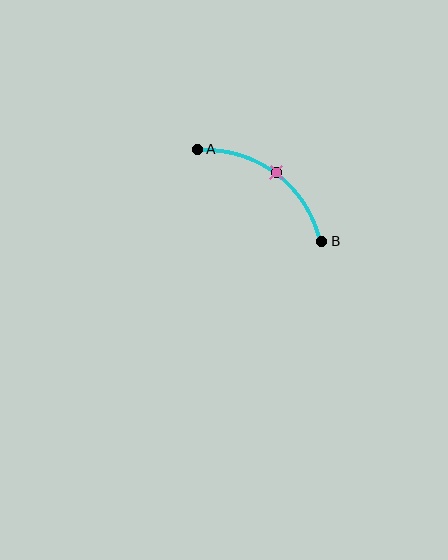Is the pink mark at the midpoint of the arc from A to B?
Yes. The pink mark lies on the arc at equal arc-length from both A and B — it is the arc midpoint.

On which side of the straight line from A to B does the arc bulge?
The arc bulges above and to the right of the straight line connecting A and B.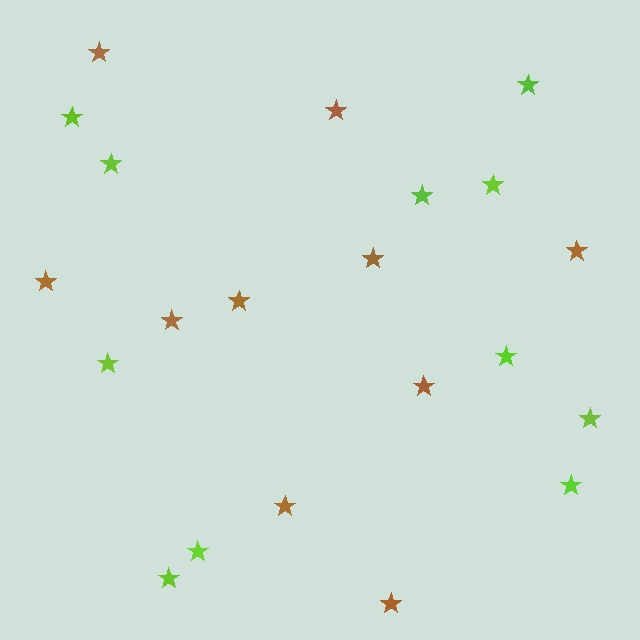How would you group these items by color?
There are 2 groups: one group of lime stars (11) and one group of brown stars (10).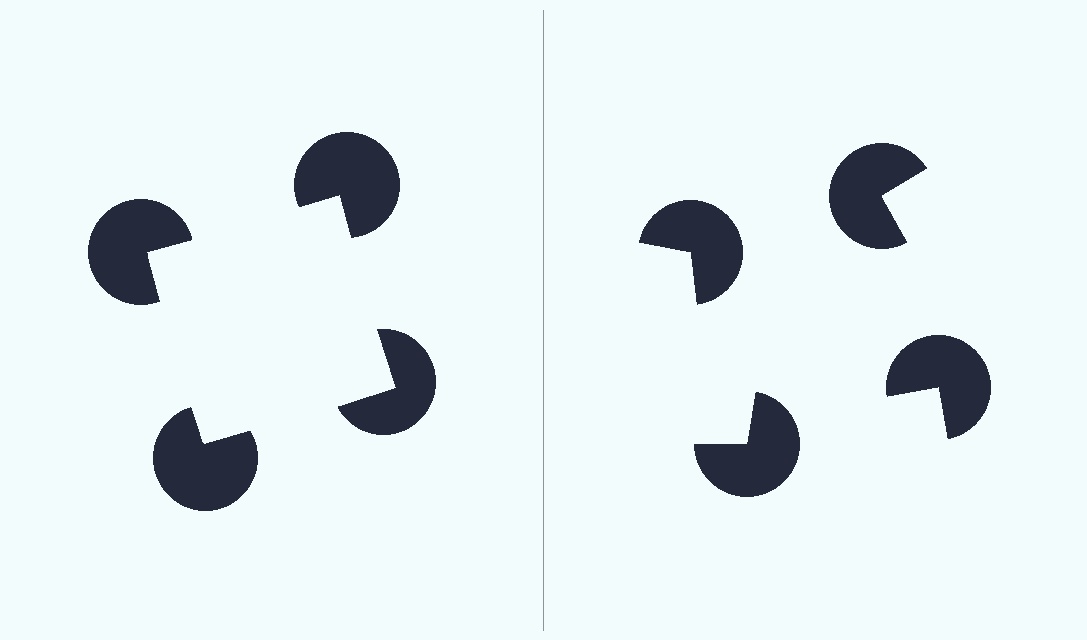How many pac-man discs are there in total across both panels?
8 — 4 on each side.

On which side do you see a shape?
An illusory square appears on the left side. On the right side the wedge cuts are rotated, so no coherent shape forms.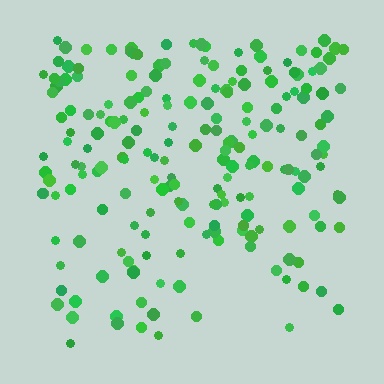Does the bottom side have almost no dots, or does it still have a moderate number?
Still a moderate number, just noticeably fewer than the top.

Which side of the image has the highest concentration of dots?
The top.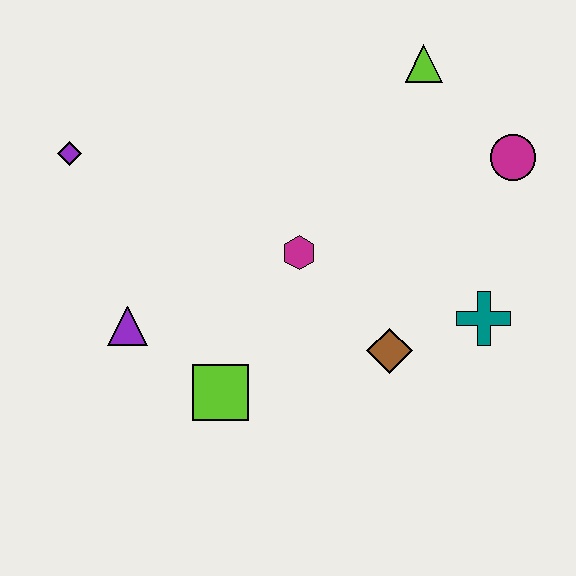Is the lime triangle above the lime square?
Yes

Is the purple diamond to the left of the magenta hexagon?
Yes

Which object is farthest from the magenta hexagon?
The purple diamond is farthest from the magenta hexagon.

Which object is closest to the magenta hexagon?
The brown diamond is closest to the magenta hexagon.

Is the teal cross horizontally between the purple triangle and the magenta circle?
Yes